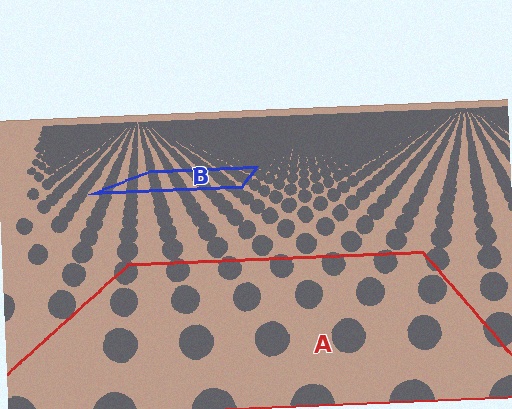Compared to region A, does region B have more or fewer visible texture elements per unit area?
Region B has more texture elements per unit area — they are packed more densely because it is farther away.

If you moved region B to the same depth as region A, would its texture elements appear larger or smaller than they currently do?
They would appear larger. At a closer depth, the same texture elements are projected at a bigger on-screen size.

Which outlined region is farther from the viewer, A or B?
Region B is farther from the viewer — the texture elements inside it appear smaller and more densely packed.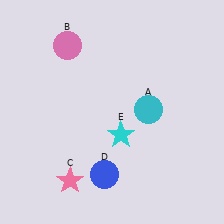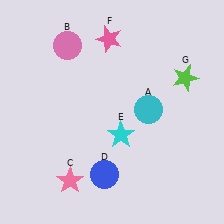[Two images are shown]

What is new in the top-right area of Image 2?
A lime star (G) was added in the top-right area of Image 2.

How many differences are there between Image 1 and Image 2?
There are 2 differences between the two images.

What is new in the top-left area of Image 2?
A pink star (F) was added in the top-left area of Image 2.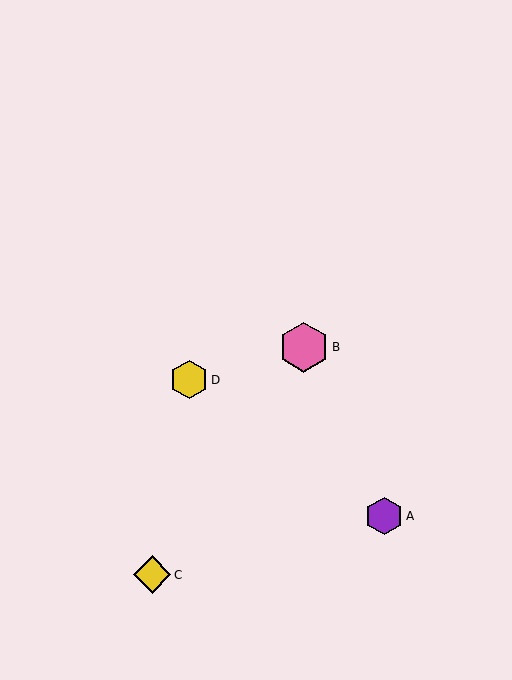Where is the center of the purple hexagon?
The center of the purple hexagon is at (384, 516).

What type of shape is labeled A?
Shape A is a purple hexagon.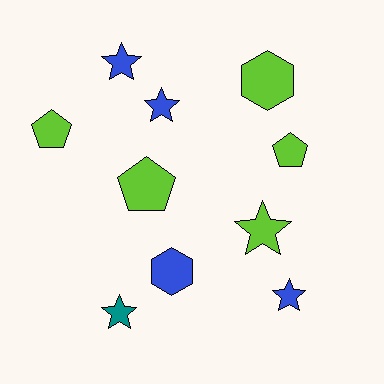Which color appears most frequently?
Lime, with 5 objects.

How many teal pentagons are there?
There are no teal pentagons.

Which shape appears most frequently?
Star, with 5 objects.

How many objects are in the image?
There are 10 objects.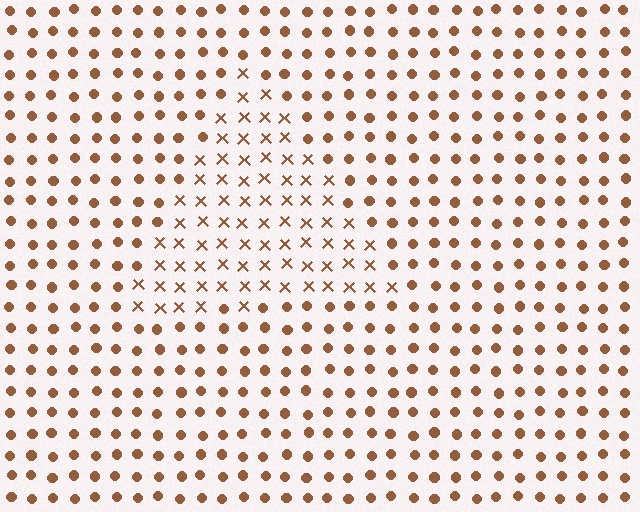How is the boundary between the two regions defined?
The boundary is defined by a change in element shape: X marks inside vs. circles outside. All elements share the same color and spacing.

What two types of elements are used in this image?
The image uses X marks inside the triangle region and circles outside it.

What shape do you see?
I see a triangle.